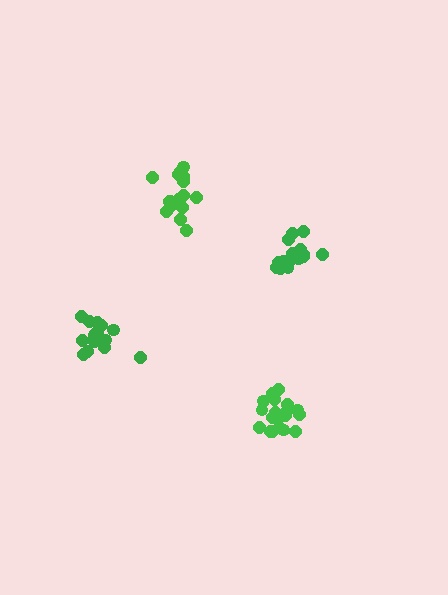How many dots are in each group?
Group 1: 17 dots, Group 2: 17 dots, Group 3: 20 dots, Group 4: 17 dots (71 total).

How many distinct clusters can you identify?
There are 4 distinct clusters.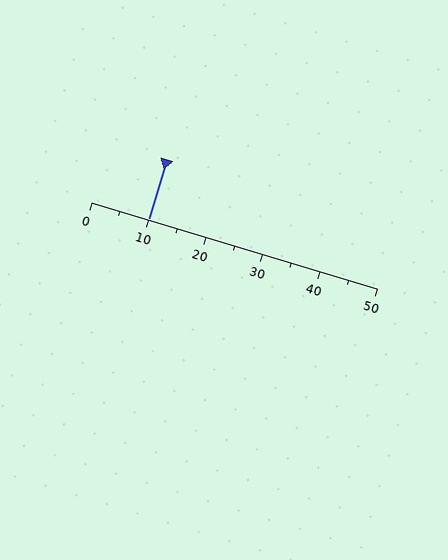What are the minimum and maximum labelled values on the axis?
The axis runs from 0 to 50.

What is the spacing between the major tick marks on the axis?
The major ticks are spaced 10 apart.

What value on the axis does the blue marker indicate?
The marker indicates approximately 10.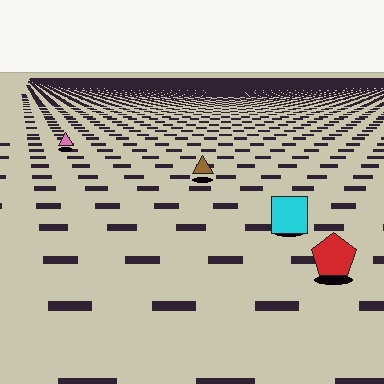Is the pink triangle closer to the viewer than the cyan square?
No. The cyan square is closer — you can tell from the texture gradient: the ground texture is coarser near it.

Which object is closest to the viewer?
The red pentagon is closest. The texture marks near it are larger and more spread out.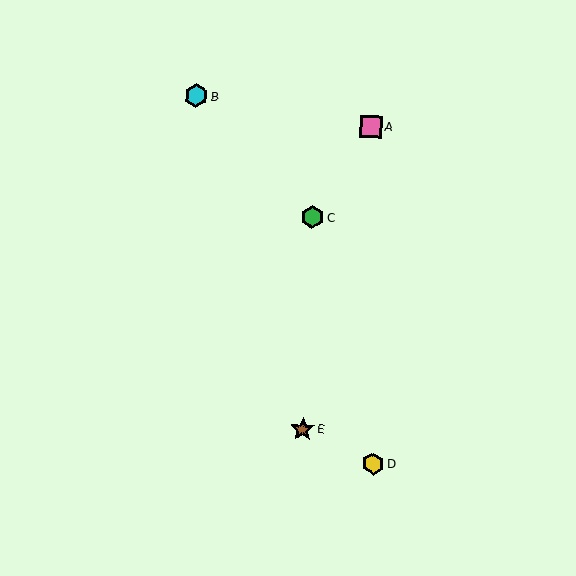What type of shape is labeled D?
Shape D is a yellow hexagon.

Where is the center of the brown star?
The center of the brown star is at (303, 429).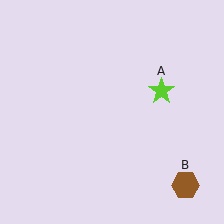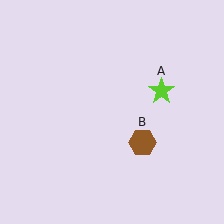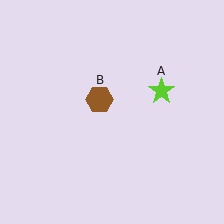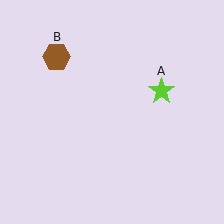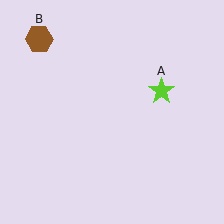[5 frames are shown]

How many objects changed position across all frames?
1 object changed position: brown hexagon (object B).